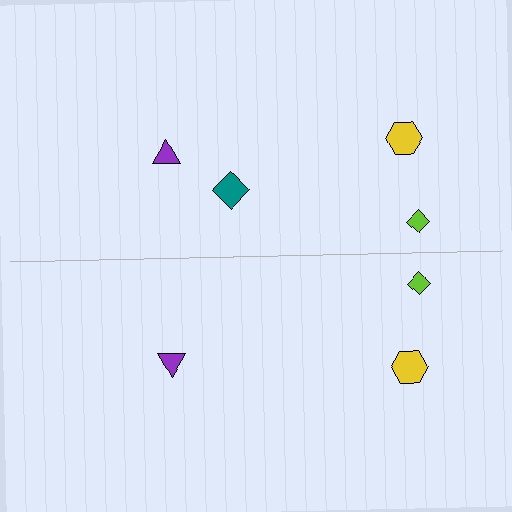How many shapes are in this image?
There are 7 shapes in this image.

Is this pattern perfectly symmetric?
No, the pattern is not perfectly symmetric. A teal diamond is missing from the bottom side.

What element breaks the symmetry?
A teal diamond is missing from the bottom side.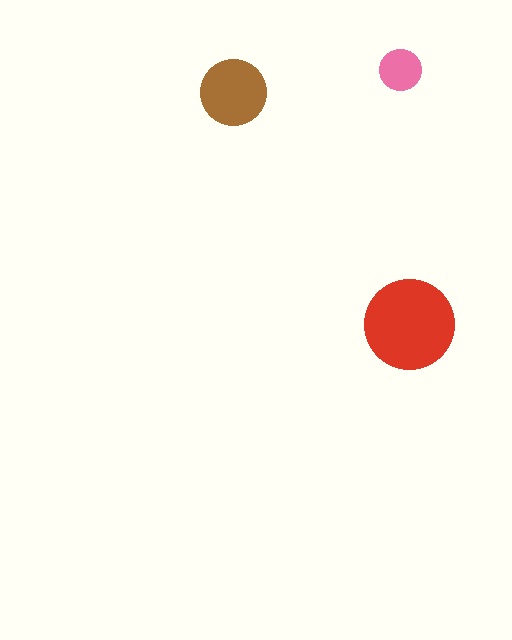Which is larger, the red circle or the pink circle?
The red one.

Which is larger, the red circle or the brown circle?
The red one.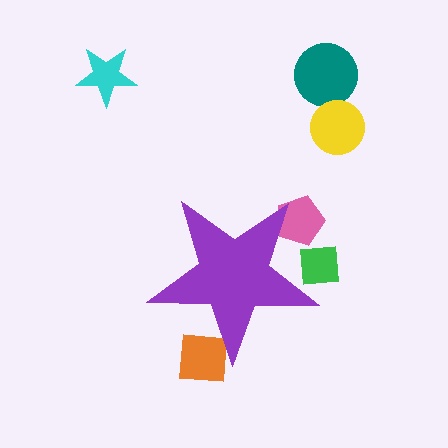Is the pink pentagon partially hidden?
Yes, the pink pentagon is partially hidden behind the purple star.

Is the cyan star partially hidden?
No, the cyan star is fully visible.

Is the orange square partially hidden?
Yes, the orange square is partially hidden behind the purple star.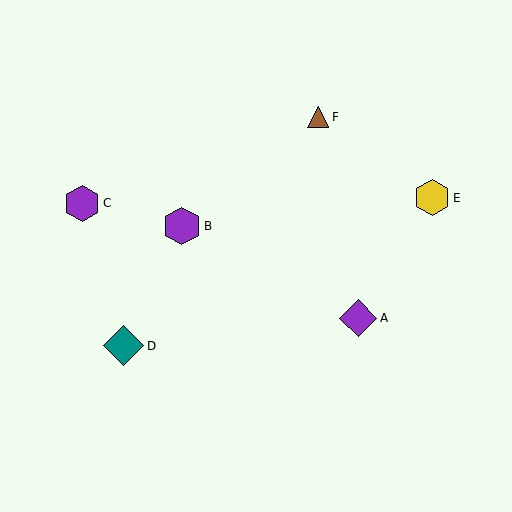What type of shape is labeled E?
Shape E is a yellow hexagon.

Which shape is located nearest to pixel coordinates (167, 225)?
The purple hexagon (labeled B) at (182, 226) is nearest to that location.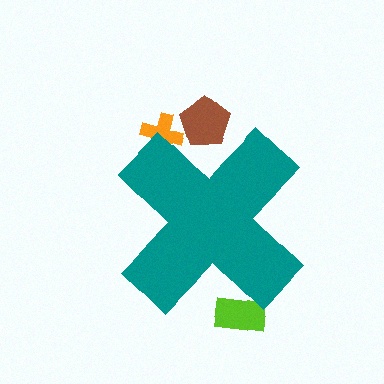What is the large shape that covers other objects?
A teal cross.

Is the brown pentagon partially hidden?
Yes, the brown pentagon is partially hidden behind the teal cross.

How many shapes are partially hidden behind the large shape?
3 shapes are partially hidden.